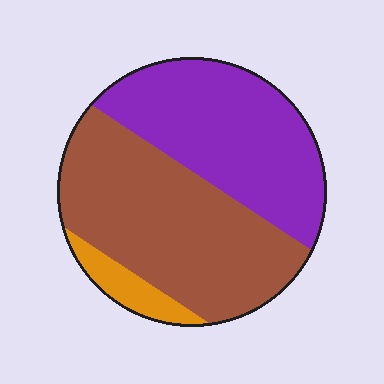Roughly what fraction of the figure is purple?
Purple covers around 40% of the figure.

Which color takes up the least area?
Orange, at roughly 10%.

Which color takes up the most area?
Brown, at roughly 50%.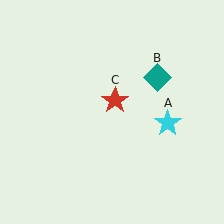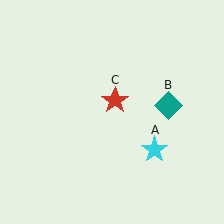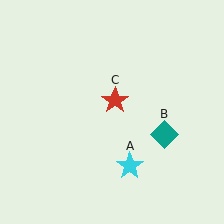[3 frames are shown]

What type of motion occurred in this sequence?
The cyan star (object A), teal diamond (object B) rotated clockwise around the center of the scene.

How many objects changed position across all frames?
2 objects changed position: cyan star (object A), teal diamond (object B).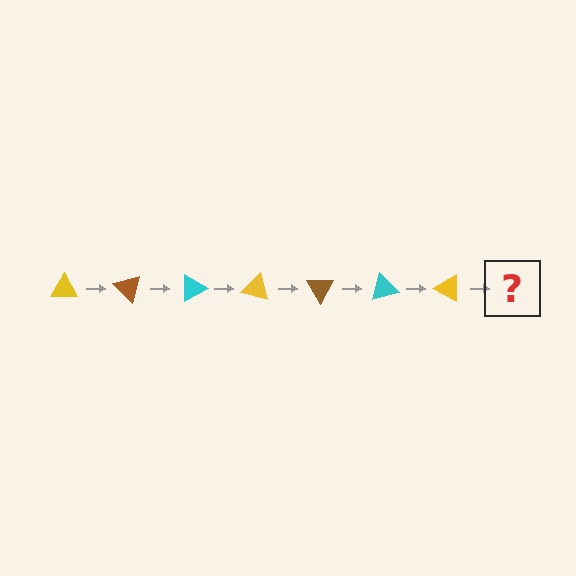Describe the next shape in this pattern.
It should be a brown triangle, rotated 315 degrees from the start.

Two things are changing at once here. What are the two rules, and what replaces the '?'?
The two rules are that it rotates 45 degrees each step and the color cycles through yellow, brown, and cyan. The '?' should be a brown triangle, rotated 315 degrees from the start.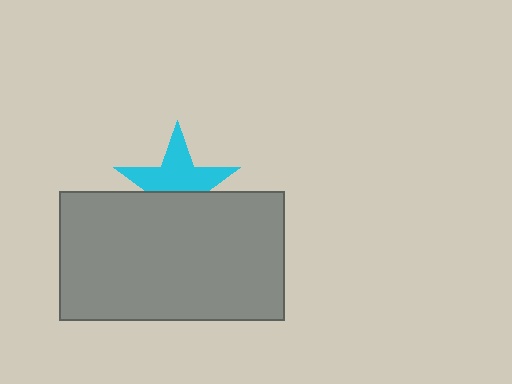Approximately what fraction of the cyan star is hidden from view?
Roughly 42% of the cyan star is hidden behind the gray rectangle.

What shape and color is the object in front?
The object in front is a gray rectangle.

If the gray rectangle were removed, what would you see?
You would see the complete cyan star.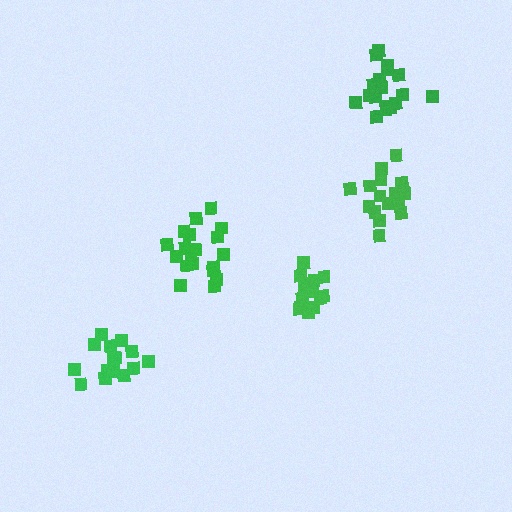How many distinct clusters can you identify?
There are 5 distinct clusters.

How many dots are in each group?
Group 1: 15 dots, Group 2: 19 dots, Group 3: 17 dots, Group 4: 19 dots, Group 5: 17 dots (87 total).